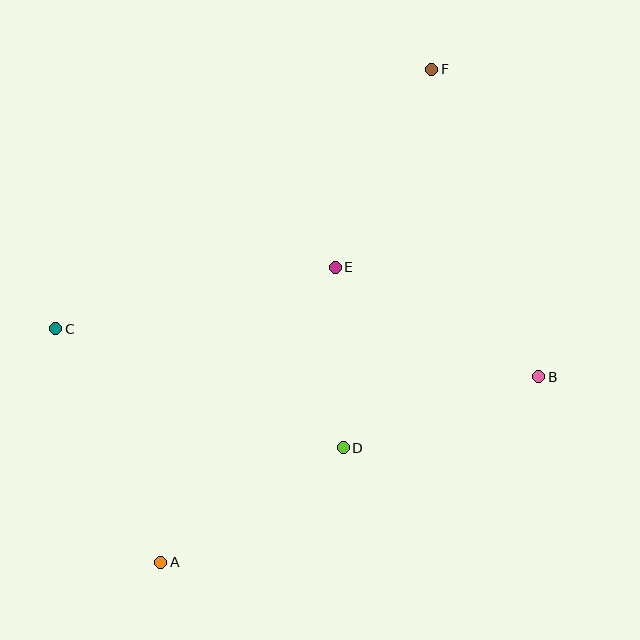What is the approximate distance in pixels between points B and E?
The distance between B and E is approximately 231 pixels.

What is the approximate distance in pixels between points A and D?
The distance between A and D is approximately 216 pixels.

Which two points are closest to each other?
Points D and E are closest to each other.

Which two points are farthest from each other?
Points A and F are farthest from each other.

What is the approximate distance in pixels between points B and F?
The distance between B and F is approximately 326 pixels.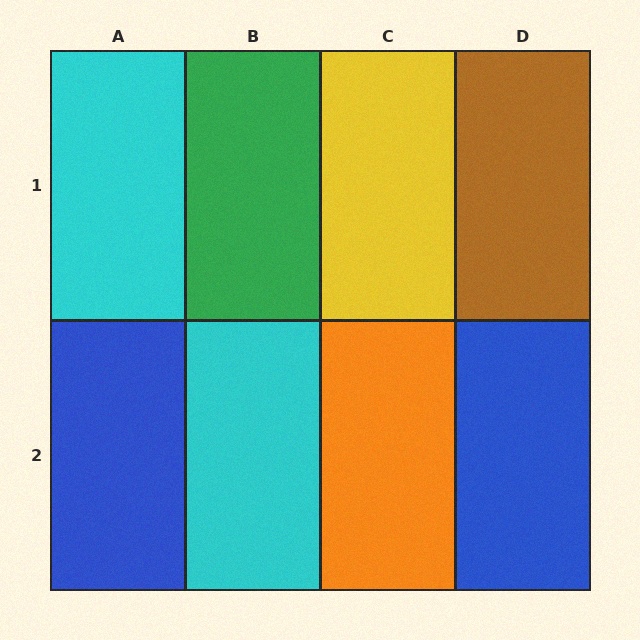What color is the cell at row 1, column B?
Green.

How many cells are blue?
2 cells are blue.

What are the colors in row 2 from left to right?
Blue, cyan, orange, blue.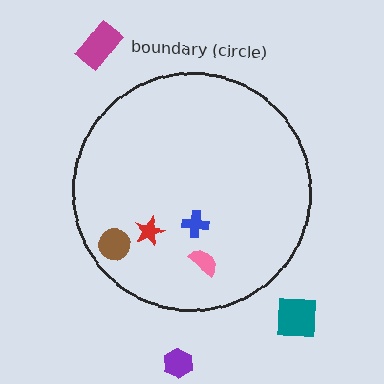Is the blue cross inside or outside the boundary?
Inside.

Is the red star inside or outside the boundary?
Inside.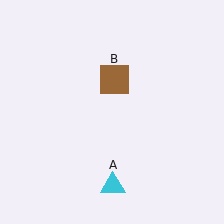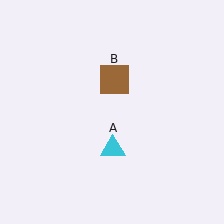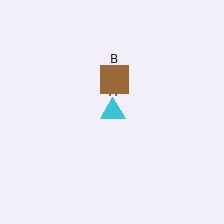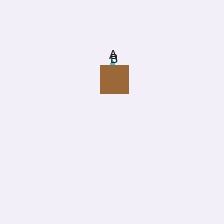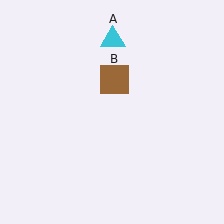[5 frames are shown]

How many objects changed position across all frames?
1 object changed position: cyan triangle (object A).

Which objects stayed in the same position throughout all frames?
Brown square (object B) remained stationary.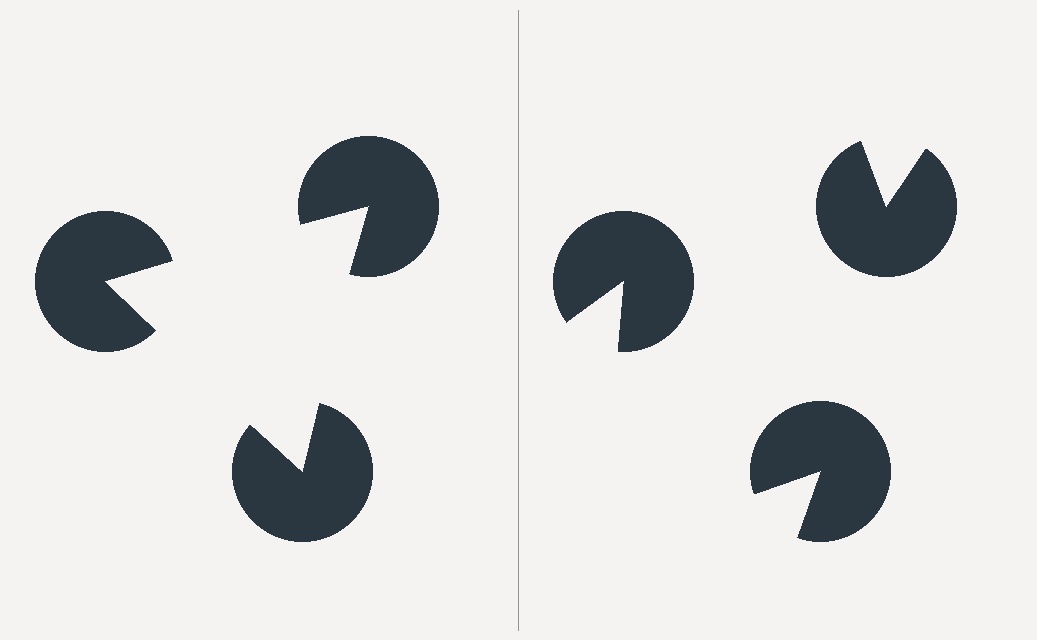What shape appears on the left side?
An illusory triangle.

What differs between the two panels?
The pac-man discs are positioned identically on both sides; only the wedge orientations differ. On the left they align to a triangle; on the right they are misaligned.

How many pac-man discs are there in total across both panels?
6 — 3 on each side.